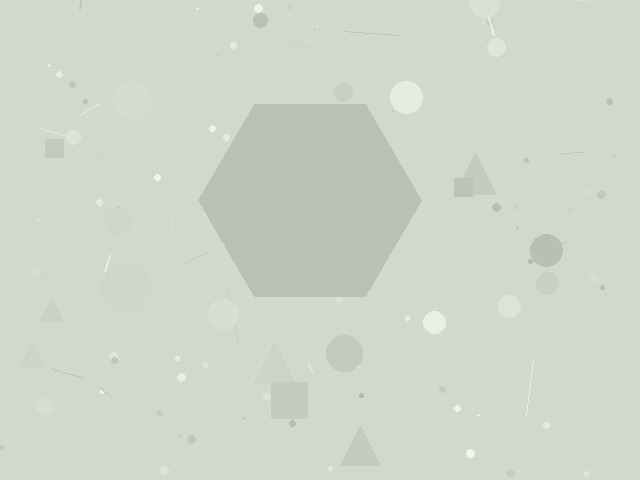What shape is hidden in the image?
A hexagon is hidden in the image.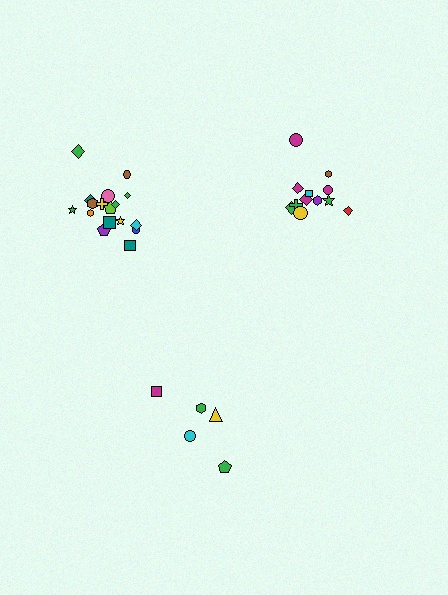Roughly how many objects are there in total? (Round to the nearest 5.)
Roughly 35 objects in total.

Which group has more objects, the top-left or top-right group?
The top-left group.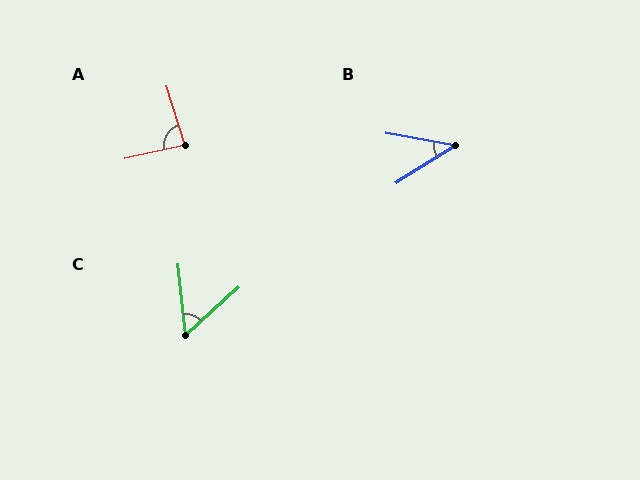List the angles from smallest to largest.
B (42°), C (54°), A (85°).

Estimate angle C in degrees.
Approximately 54 degrees.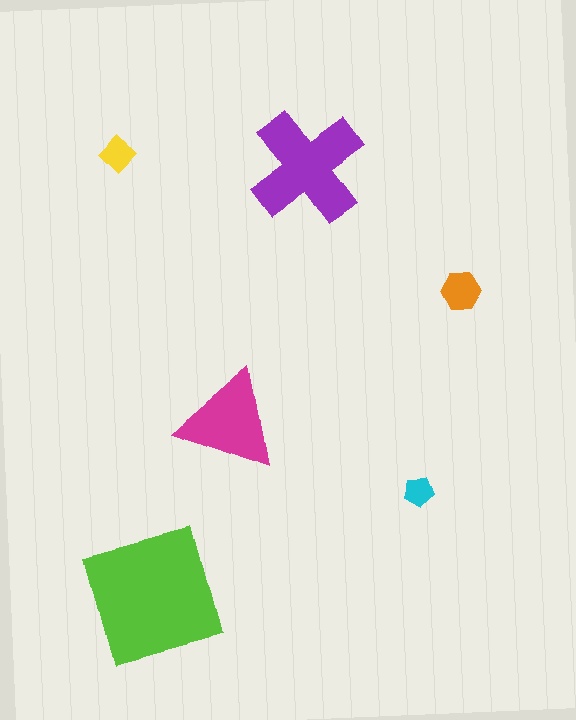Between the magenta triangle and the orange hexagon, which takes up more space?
The magenta triangle.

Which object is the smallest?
The cyan pentagon.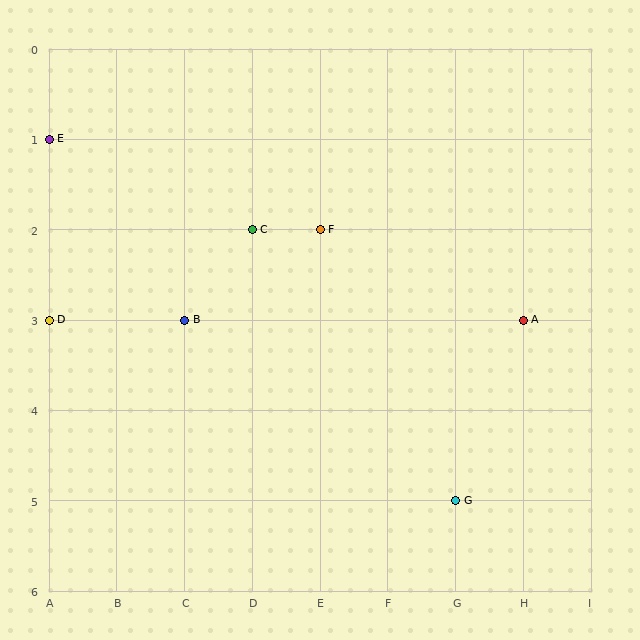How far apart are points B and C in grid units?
Points B and C are 1 column and 1 row apart (about 1.4 grid units diagonally).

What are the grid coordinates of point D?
Point D is at grid coordinates (A, 3).